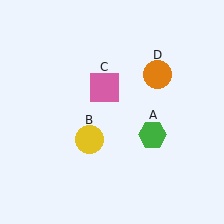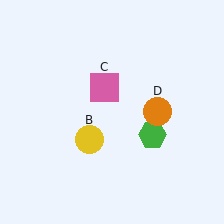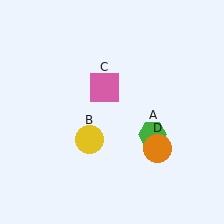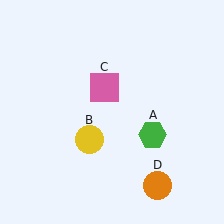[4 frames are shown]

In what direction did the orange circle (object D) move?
The orange circle (object D) moved down.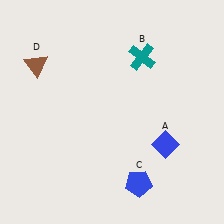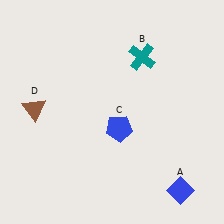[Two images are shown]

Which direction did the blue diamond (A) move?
The blue diamond (A) moved down.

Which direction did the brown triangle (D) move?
The brown triangle (D) moved down.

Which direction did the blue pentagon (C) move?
The blue pentagon (C) moved up.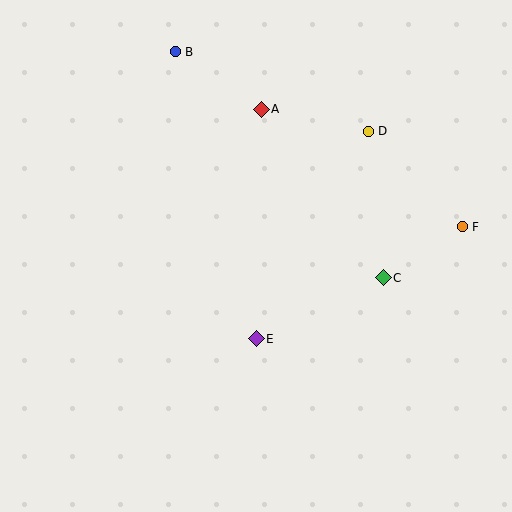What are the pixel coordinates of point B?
Point B is at (175, 52).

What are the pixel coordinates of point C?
Point C is at (383, 278).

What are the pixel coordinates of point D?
Point D is at (368, 131).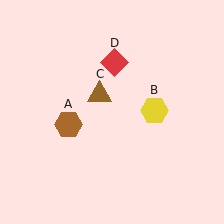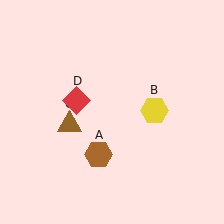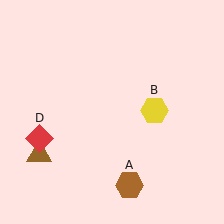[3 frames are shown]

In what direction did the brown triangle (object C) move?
The brown triangle (object C) moved down and to the left.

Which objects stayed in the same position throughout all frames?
Yellow hexagon (object B) remained stationary.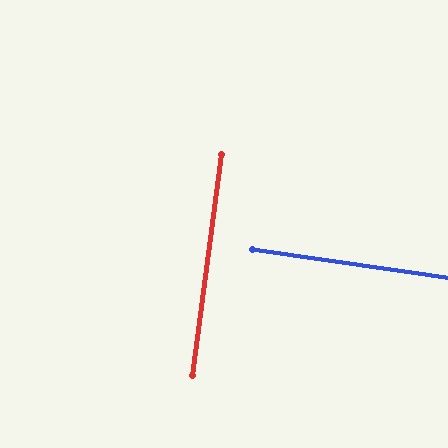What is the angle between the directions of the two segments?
Approximately 89 degrees.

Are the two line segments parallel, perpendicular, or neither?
Perpendicular — they meet at approximately 89°.